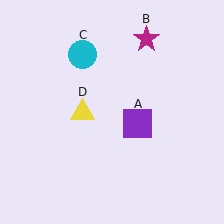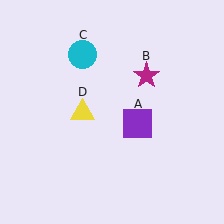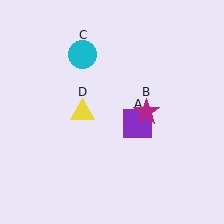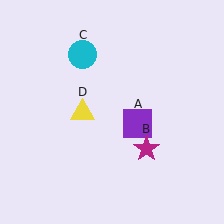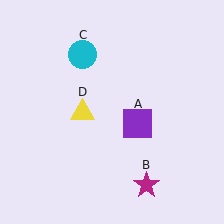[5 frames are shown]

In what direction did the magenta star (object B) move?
The magenta star (object B) moved down.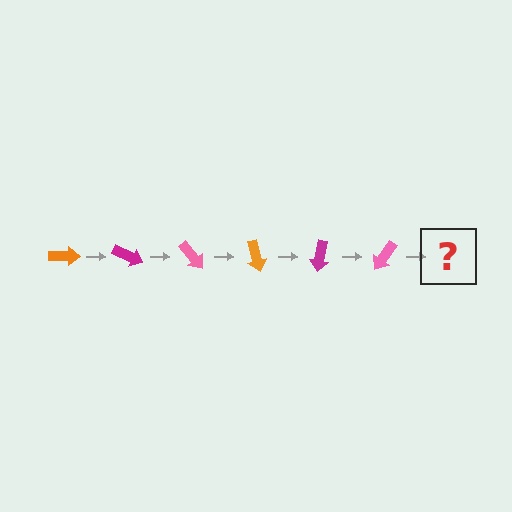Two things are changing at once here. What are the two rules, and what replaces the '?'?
The two rules are that it rotates 25 degrees each step and the color cycles through orange, magenta, and pink. The '?' should be an orange arrow, rotated 150 degrees from the start.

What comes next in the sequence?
The next element should be an orange arrow, rotated 150 degrees from the start.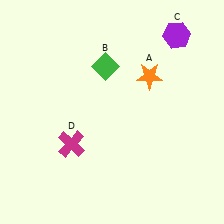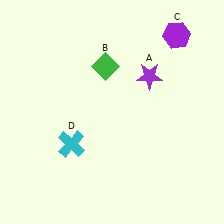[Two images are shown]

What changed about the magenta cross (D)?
In Image 1, D is magenta. In Image 2, it changed to cyan.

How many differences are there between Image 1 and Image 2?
There are 2 differences between the two images.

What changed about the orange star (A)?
In Image 1, A is orange. In Image 2, it changed to purple.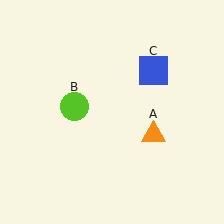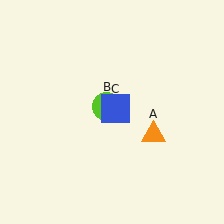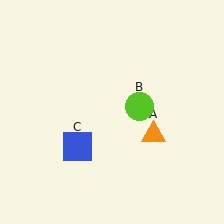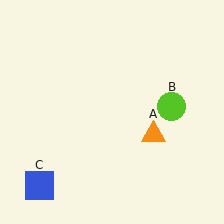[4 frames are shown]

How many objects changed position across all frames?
2 objects changed position: lime circle (object B), blue square (object C).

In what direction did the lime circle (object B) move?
The lime circle (object B) moved right.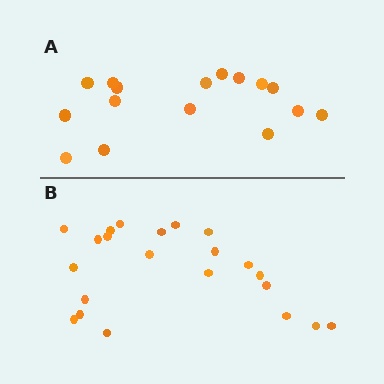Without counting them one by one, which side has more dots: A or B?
Region B (the bottom region) has more dots.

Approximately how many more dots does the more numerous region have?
Region B has about 6 more dots than region A.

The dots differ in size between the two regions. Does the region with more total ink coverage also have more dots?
No. Region A has more total ink coverage because its dots are larger, but region B actually contains more individual dots. Total area can be misleading — the number of items is what matters here.